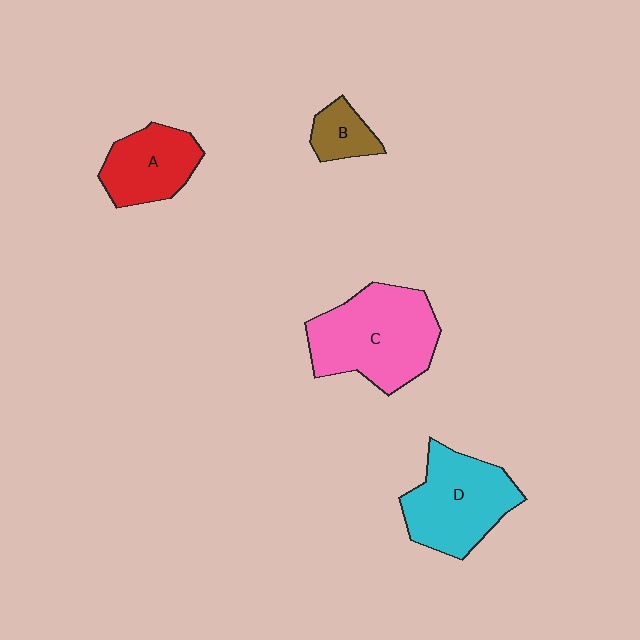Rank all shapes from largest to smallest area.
From largest to smallest: C (pink), D (cyan), A (red), B (brown).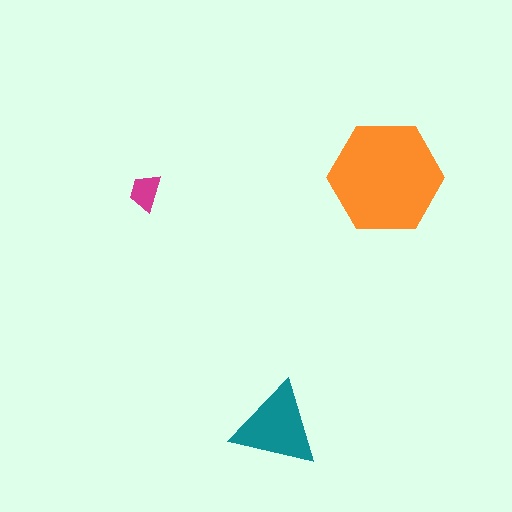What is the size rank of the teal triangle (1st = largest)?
2nd.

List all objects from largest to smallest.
The orange hexagon, the teal triangle, the magenta trapezoid.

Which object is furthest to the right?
The orange hexagon is rightmost.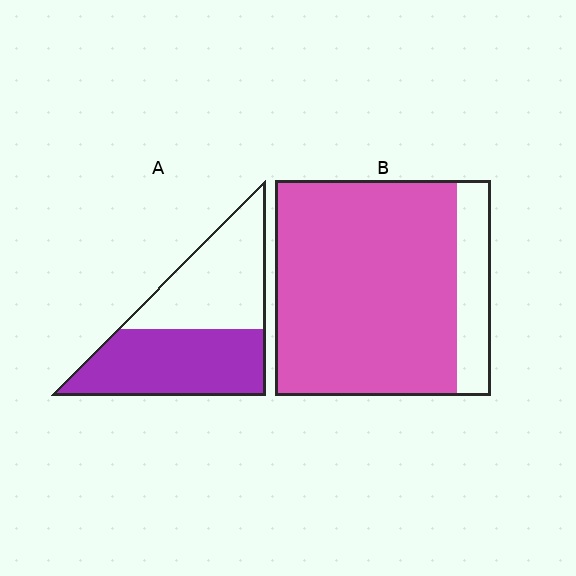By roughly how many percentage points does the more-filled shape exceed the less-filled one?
By roughly 30 percentage points (B over A).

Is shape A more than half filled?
Roughly half.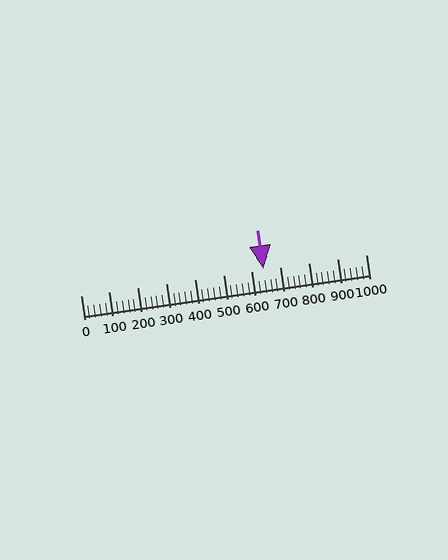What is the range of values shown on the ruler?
The ruler shows values from 0 to 1000.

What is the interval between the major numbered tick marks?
The major tick marks are spaced 100 units apart.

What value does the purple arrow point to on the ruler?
The purple arrow points to approximately 640.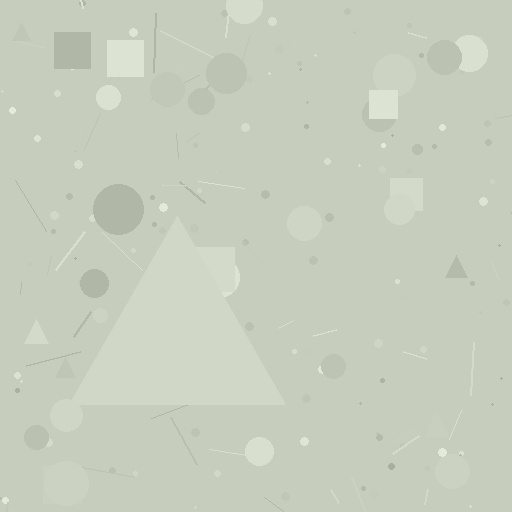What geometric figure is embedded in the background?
A triangle is embedded in the background.